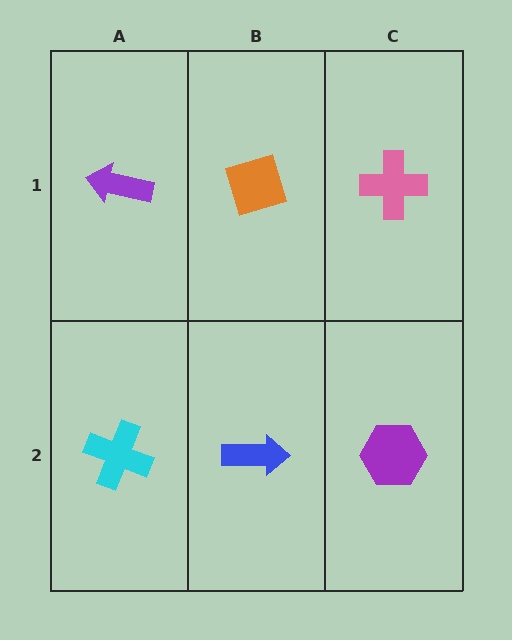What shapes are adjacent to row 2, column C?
A pink cross (row 1, column C), a blue arrow (row 2, column B).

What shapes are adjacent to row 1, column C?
A purple hexagon (row 2, column C), an orange diamond (row 1, column B).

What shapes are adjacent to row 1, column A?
A cyan cross (row 2, column A), an orange diamond (row 1, column B).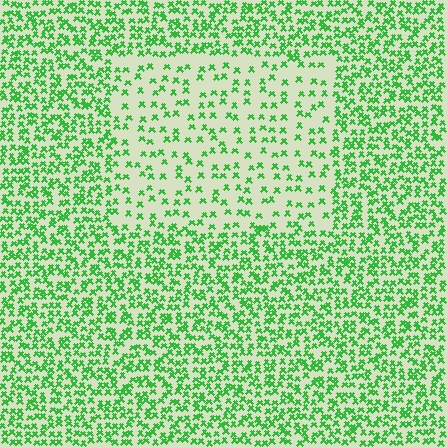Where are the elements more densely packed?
The elements are more densely packed outside the rectangle boundary.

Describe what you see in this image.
The image contains small green elements arranged at two different densities. A rectangle-shaped region is visible where the elements are less densely packed than the surrounding area.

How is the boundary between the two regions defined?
The boundary is defined by a change in element density (approximately 2.4x ratio). All elements are the same color, size, and shape.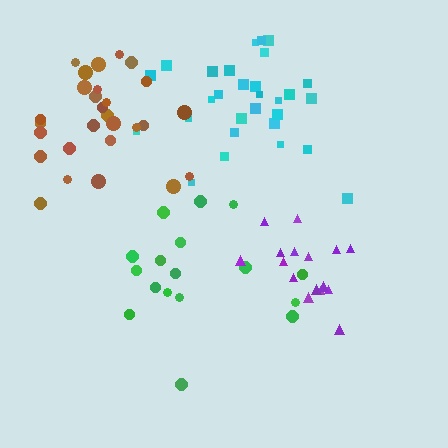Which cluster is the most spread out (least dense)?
Green.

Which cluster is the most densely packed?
Purple.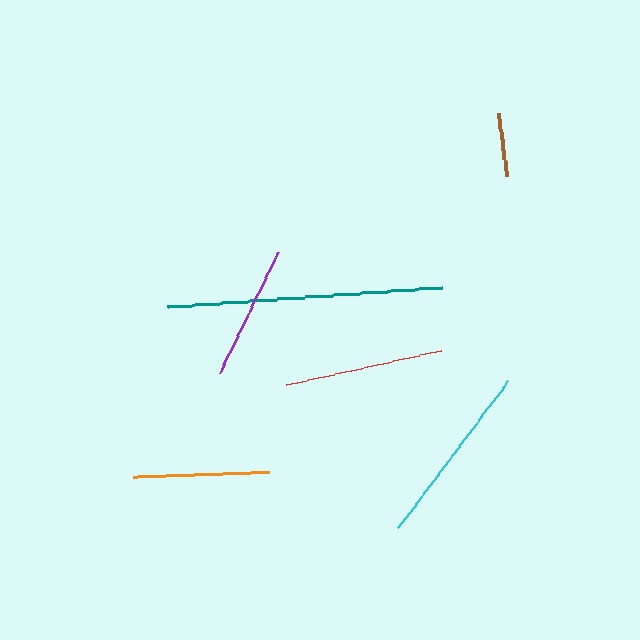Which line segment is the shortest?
The brown line is the shortest at approximately 64 pixels.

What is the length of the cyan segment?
The cyan segment is approximately 183 pixels long.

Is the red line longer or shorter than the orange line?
The red line is longer than the orange line.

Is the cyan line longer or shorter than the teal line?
The teal line is longer than the cyan line.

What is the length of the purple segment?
The purple segment is approximately 132 pixels long.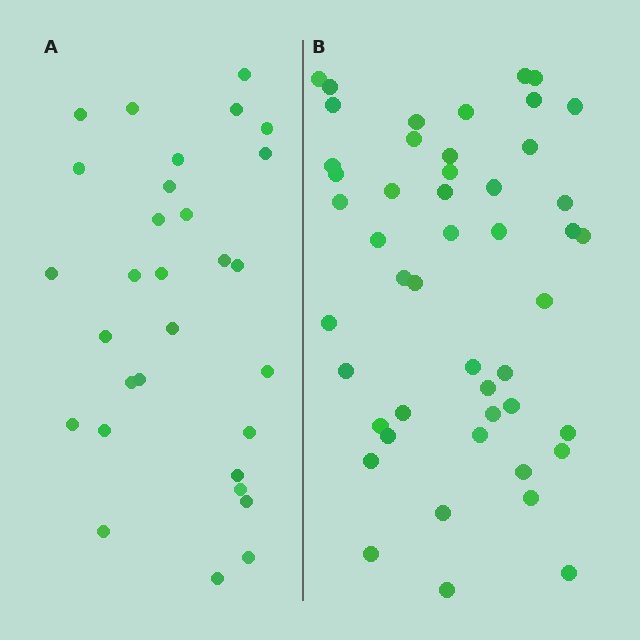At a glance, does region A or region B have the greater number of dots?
Region B (the right region) has more dots.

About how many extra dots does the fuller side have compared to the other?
Region B has approximately 20 more dots than region A.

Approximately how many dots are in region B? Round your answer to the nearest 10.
About 50 dots. (The exact count is 48, which rounds to 50.)